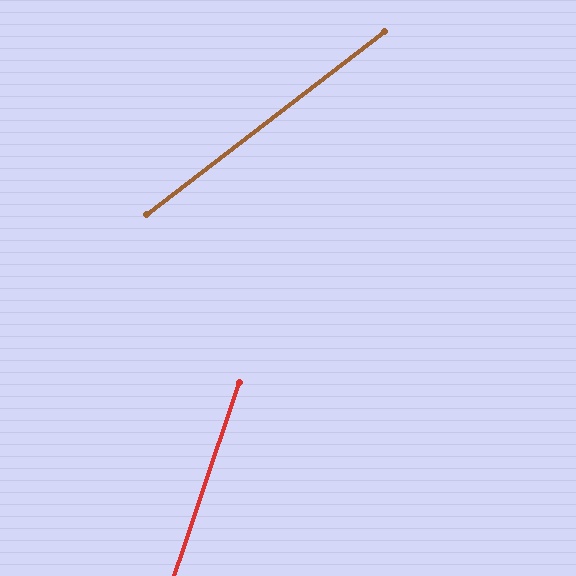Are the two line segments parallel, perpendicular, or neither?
Neither parallel nor perpendicular — they differ by about 34°.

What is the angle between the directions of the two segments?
Approximately 34 degrees.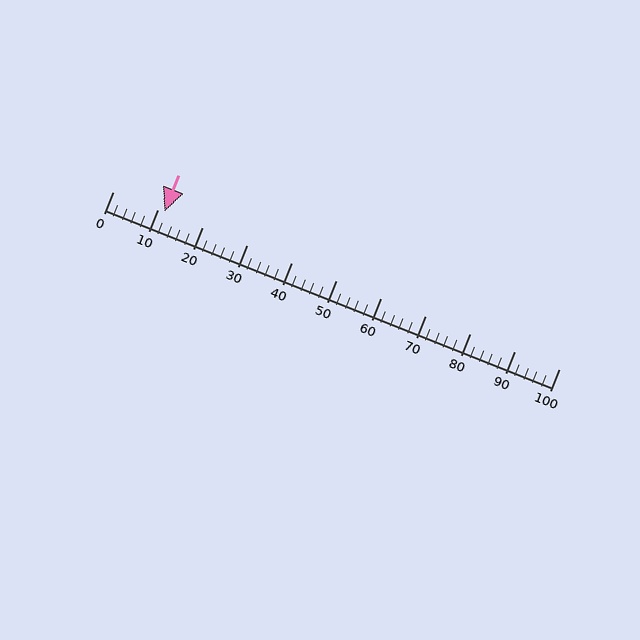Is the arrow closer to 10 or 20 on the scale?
The arrow is closer to 10.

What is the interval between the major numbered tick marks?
The major tick marks are spaced 10 units apart.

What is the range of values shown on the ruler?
The ruler shows values from 0 to 100.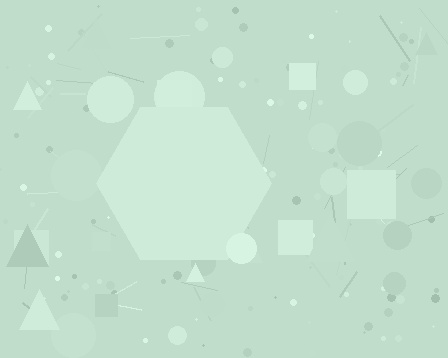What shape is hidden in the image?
A hexagon is hidden in the image.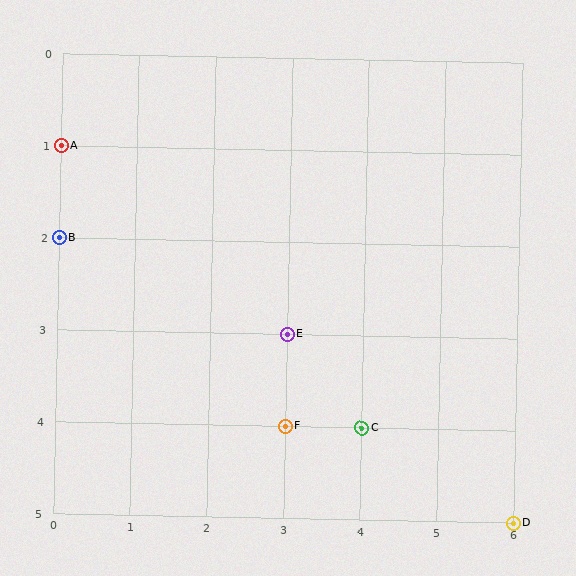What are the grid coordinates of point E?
Point E is at grid coordinates (3, 3).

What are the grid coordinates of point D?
Point D is at grid coordinates (6, 5).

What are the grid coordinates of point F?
Point F is at grid coordinates (3, 4).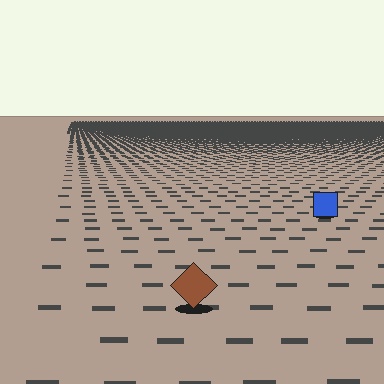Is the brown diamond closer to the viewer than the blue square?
Yes. The brown diamond is closer — you can tell from the texture gradient: the ground texture is coarser near it.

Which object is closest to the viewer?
The brown diamond is closest. The texture marks near it are larger and more spread out.